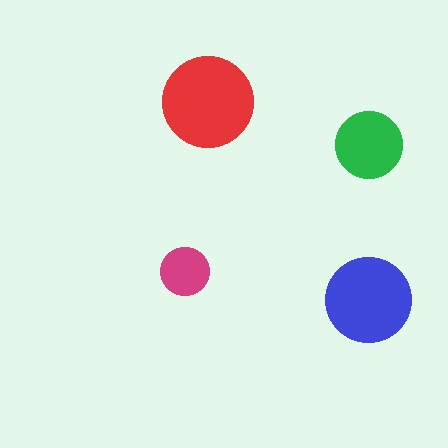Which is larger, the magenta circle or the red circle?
The red one.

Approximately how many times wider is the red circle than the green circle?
About 1.5 times wider.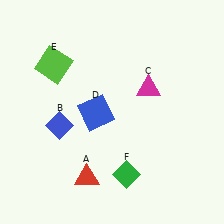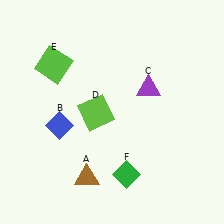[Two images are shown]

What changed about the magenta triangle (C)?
In Image 1, C is magenta. In Image 2, it changed to purple.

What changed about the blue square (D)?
In Image 1, D is blue. In Image 2, it changed to lime.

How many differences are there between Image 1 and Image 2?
There are 3 differences between the two images.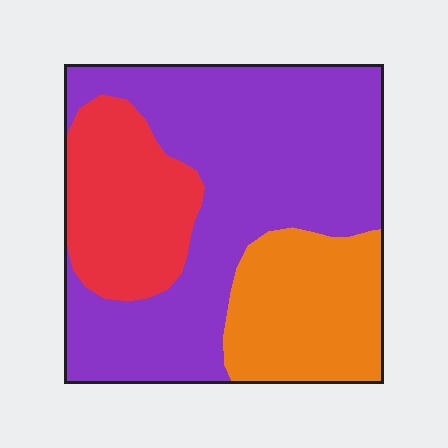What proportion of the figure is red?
Red takes up about one fifth (1/5) of the figure.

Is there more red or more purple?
Purple.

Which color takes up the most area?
Purple, at roughly 55%.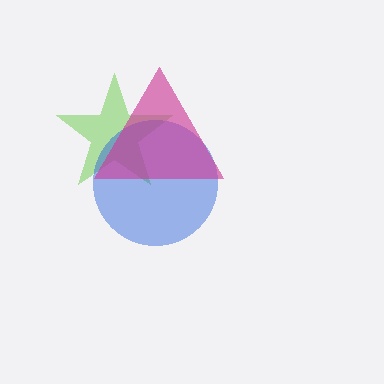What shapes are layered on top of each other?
The layered shapes are: a lime star, a blue circle, a magenta triangle.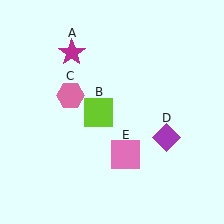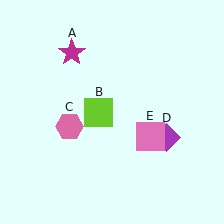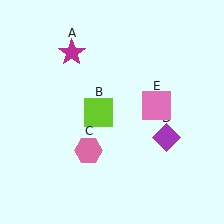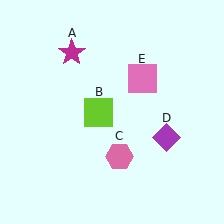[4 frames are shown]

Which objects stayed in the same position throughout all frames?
Magenta star (object A) and lime square (object B) and purple diamond (object D) remained stationary.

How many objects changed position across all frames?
2 objects changed position: pink hexagon (object C), pink square (object E).